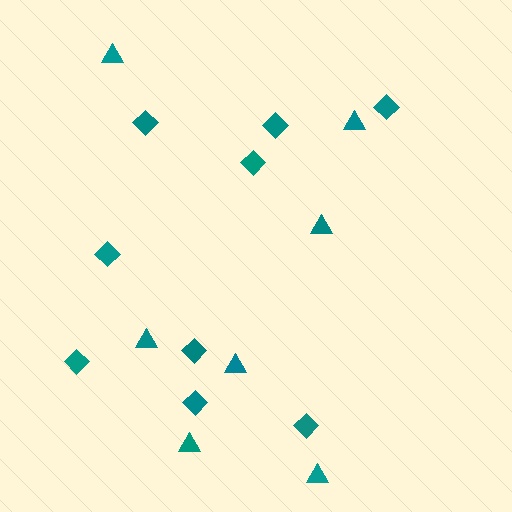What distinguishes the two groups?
There are 2 groups: one group of diamonds (9) and one group of triangles (7).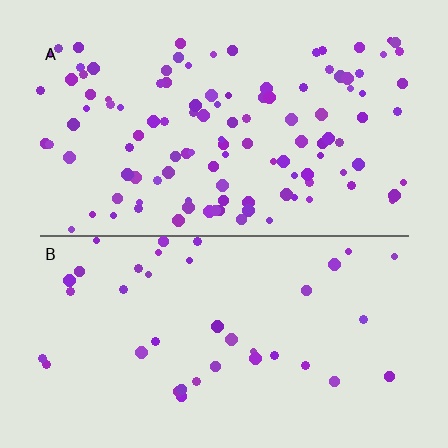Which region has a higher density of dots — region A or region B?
A (the top).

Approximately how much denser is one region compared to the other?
Approximately 2.9× — region A over region B.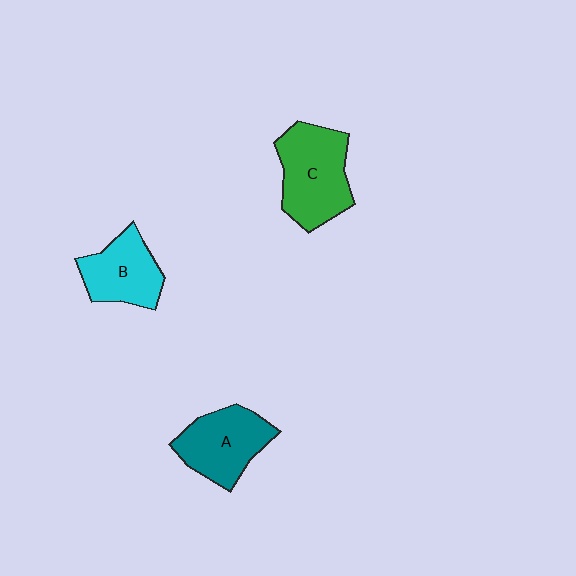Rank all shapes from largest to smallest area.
From largest to smallest: C (green), A (teal), B (cyan).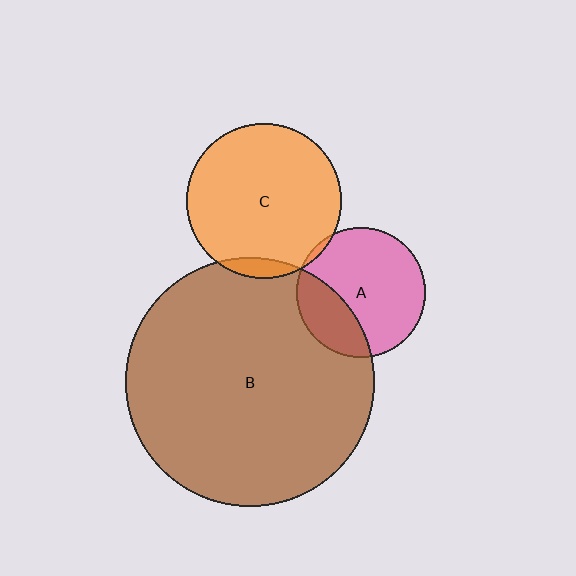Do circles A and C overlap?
Yes.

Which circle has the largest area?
Circle B (brown).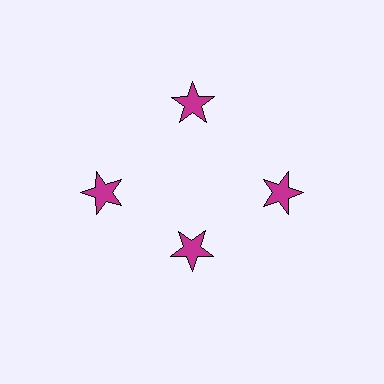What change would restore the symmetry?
The symmetry would be restored by moving it outward, back onto the ring so that all 4 stars sit at equal angles and equal distance from the center.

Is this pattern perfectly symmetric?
No. The 4 magenta stars are arranged in a ring, but one element near the 6 o'clock position is pulled inward toward the center, breaking the 4-fold rotational symmetry.